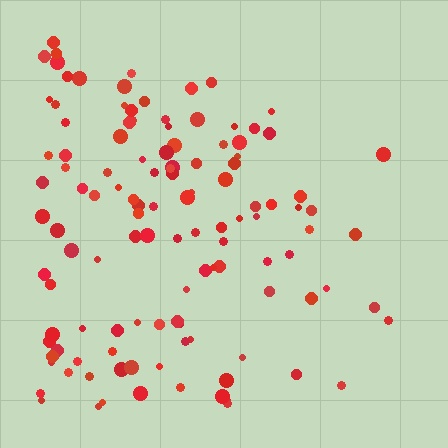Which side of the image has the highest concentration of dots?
The left.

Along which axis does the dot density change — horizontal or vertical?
Horizontal.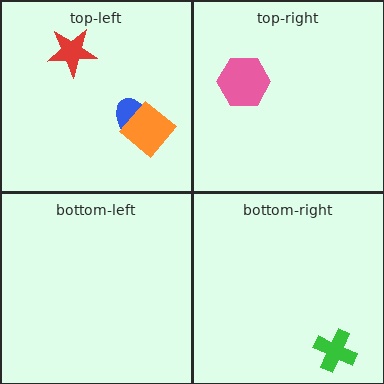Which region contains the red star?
The top-left region.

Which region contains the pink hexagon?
The top-right region.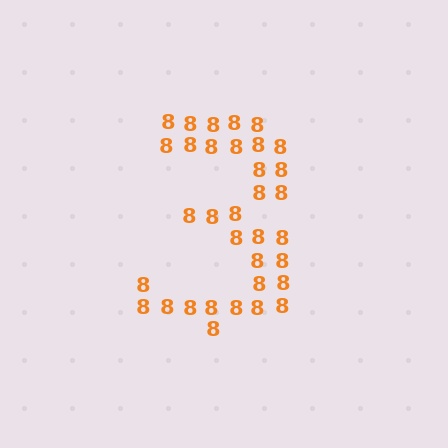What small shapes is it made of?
It is made of small digit 8's.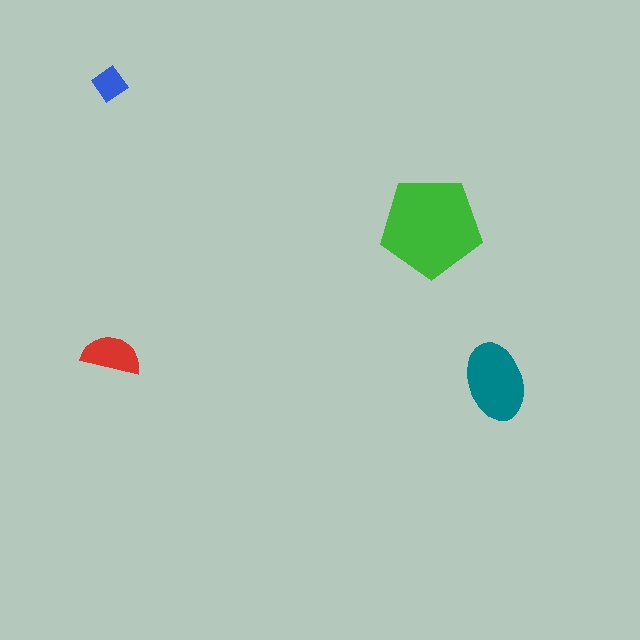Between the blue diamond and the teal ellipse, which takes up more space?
The teal ellipse.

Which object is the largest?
The green pentagon.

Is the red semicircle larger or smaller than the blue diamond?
Larger.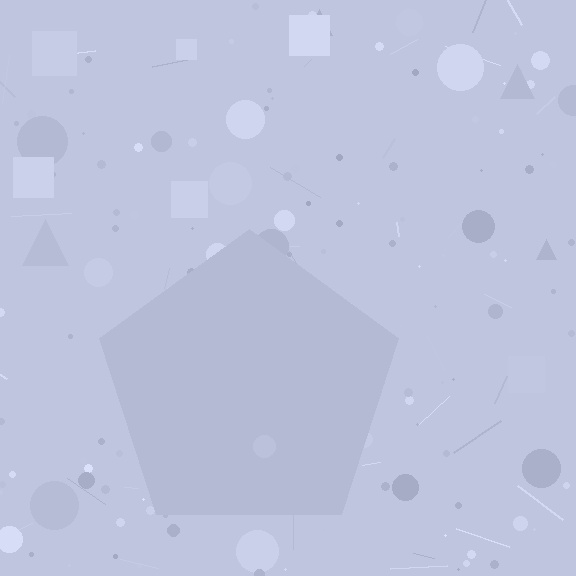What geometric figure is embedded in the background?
A pentagon is embedded in the background.